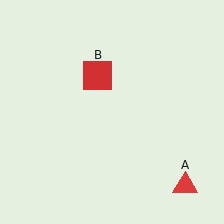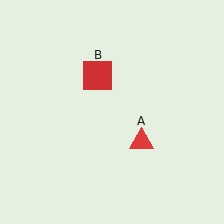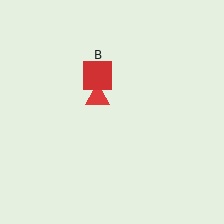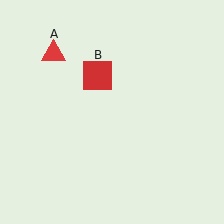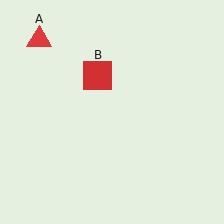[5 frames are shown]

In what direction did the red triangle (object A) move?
The red triangle (object A) moved up and to the left.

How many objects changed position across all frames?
1 object changed position: red triangle (object A).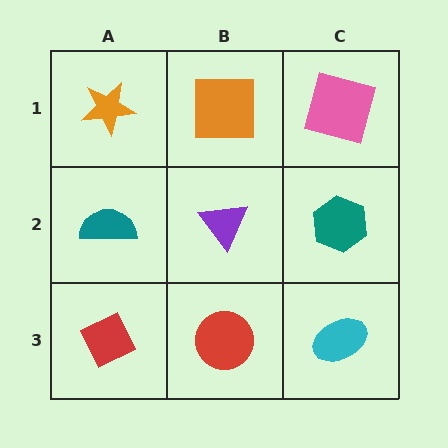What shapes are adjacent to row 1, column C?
A teal hexagon (row 2, column C), an orange square (row 1, column B).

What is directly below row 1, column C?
A teal hexagon.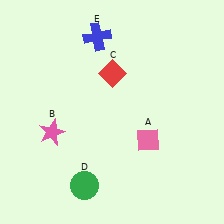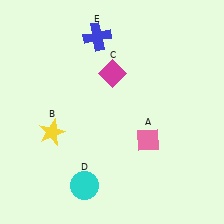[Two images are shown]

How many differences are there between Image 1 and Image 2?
There are 3 differences between the two images.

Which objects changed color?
B changed from pink to yellow. C changed from red to magenta. D changed from green to cyan.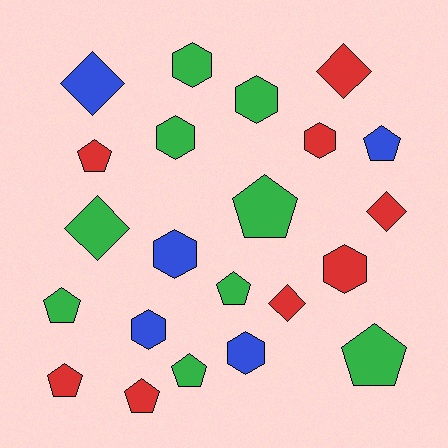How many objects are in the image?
There are 22 objects.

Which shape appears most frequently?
Pentagon, with 9 objects.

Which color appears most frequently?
Green, with 9 objects.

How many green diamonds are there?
There is 1 green diamond.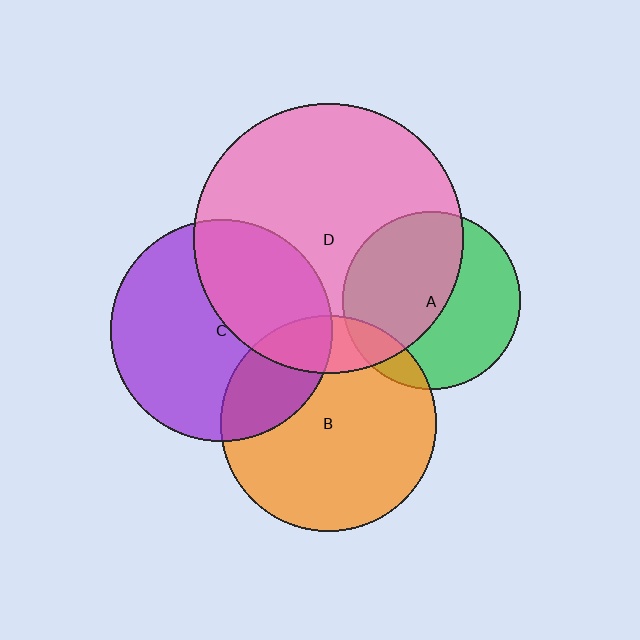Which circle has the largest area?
Circle D (pink).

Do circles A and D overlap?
Yes.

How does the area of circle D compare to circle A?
Approximately 2.3 times.